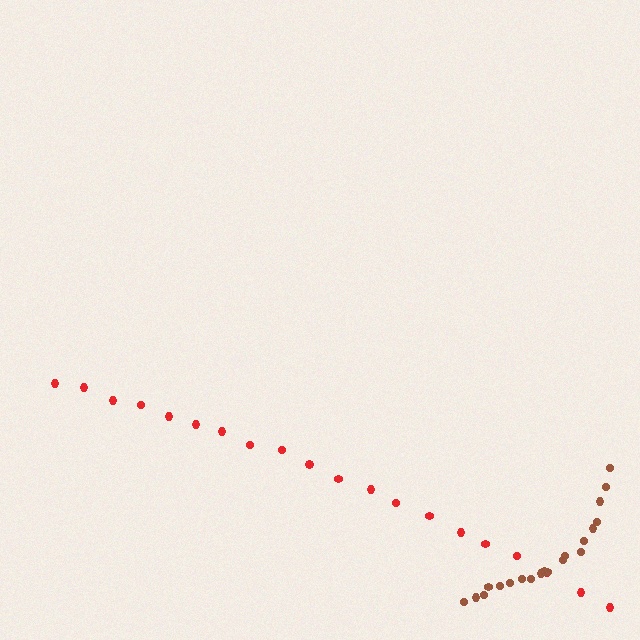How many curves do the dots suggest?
There are 2 distinct paths.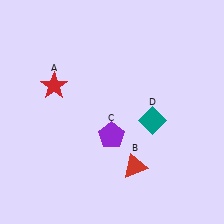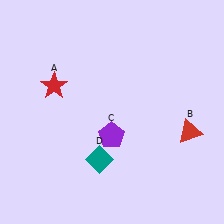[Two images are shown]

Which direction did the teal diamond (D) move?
The teal diamond (D) moved left.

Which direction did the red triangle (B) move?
The red triangle (B) moved right.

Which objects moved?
The objects that moved are: the red triangle (B), the teal diamond (D).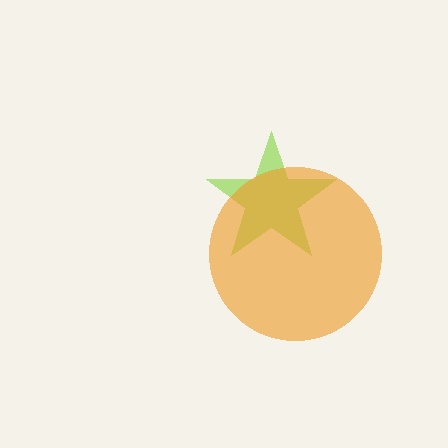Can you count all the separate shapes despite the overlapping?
Yes, there are 2 separate shapes.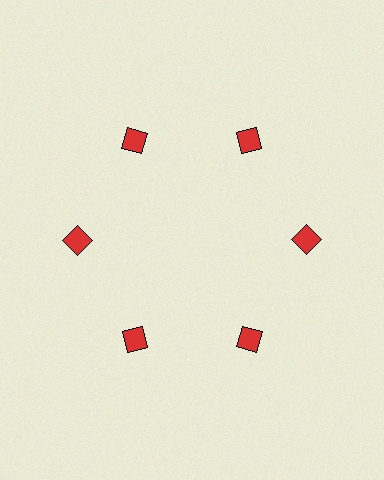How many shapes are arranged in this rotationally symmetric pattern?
There are 6 shapes, arranged in 6 groups of 1.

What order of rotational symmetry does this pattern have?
This pattern has 6-fold rotational symmetry.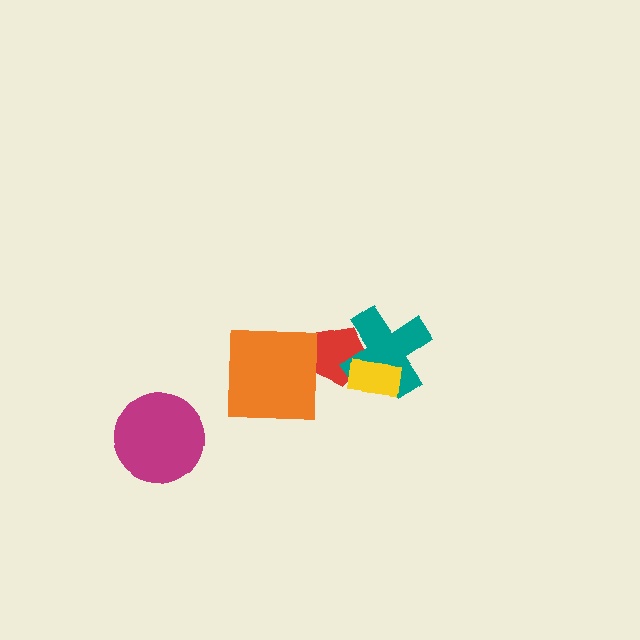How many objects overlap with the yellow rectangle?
2 objects overlap with the yellow rectangle.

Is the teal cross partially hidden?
Yes, it is partially covered by another shape.